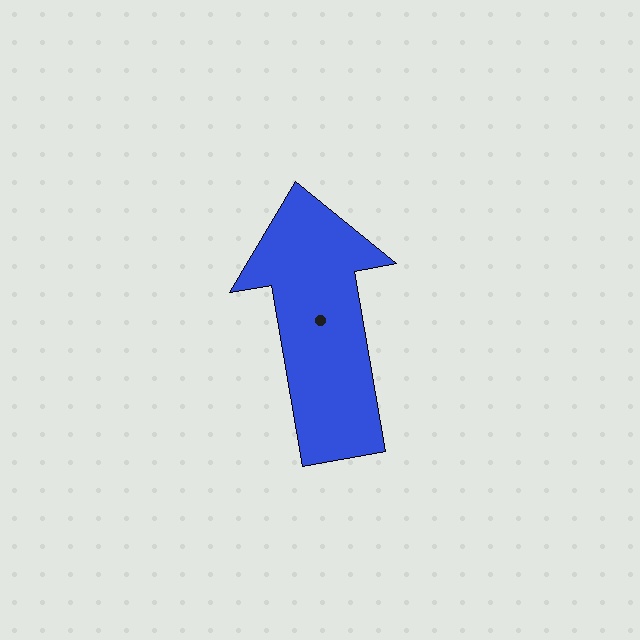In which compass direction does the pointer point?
North.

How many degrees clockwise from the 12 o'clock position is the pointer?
Approximately 350 degrees.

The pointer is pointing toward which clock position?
Roughly 12 o'clock.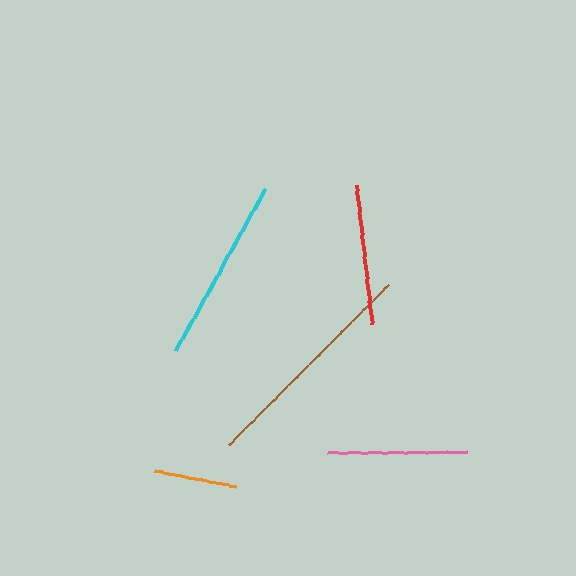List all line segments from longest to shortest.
From longest to shortest: brown, cyan, red, pink, orange.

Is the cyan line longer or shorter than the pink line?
The cyan line is longer than the pink line.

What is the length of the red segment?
The red segment is approximately 140 pixels long.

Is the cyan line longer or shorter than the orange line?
The cyan line is longer than the orange line.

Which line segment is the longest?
The brown line is the longest at approximately 227 pixels.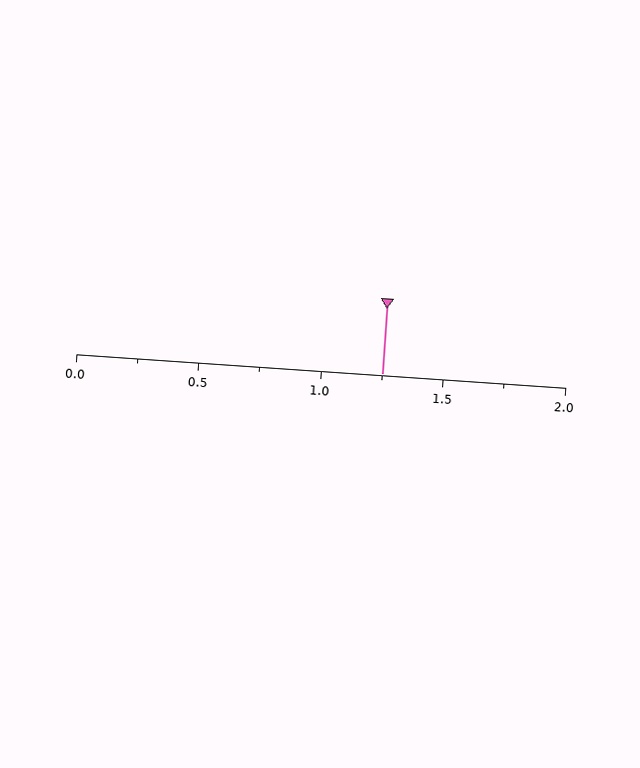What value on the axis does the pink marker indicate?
The marker indicates approximately 1.25.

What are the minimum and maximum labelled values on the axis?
The axis runs from 0.0 to 2.0.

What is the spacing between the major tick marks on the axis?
The major ticks are spaced 0.5 apart.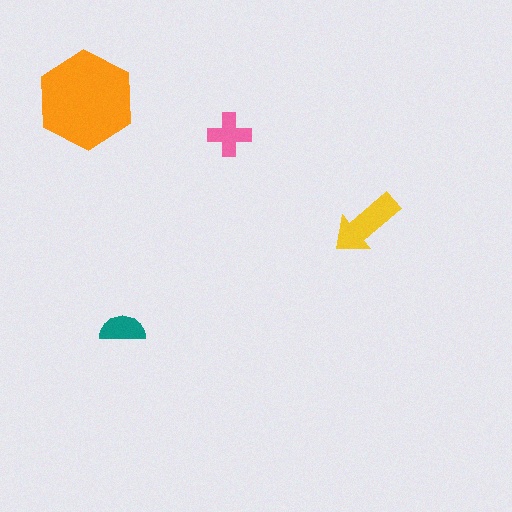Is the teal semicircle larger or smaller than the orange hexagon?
Smaller.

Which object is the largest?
The orange hexagon.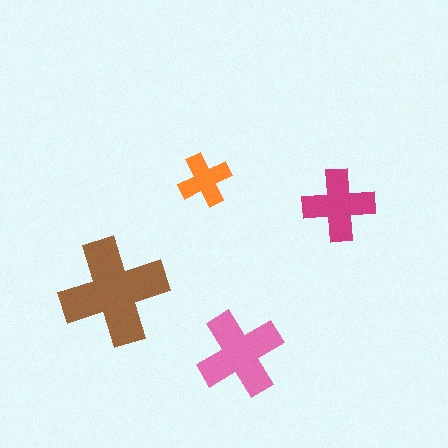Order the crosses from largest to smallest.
the brown one, the pink one, the magenta one, the orange one.